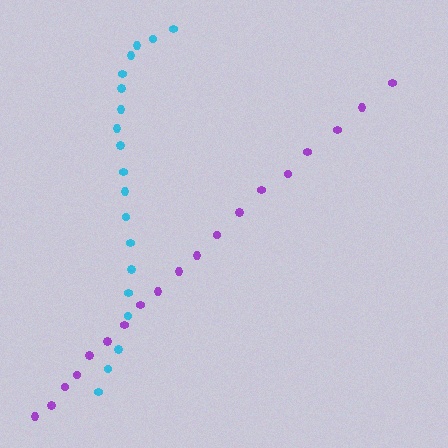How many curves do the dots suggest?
There are 2 distinct paths.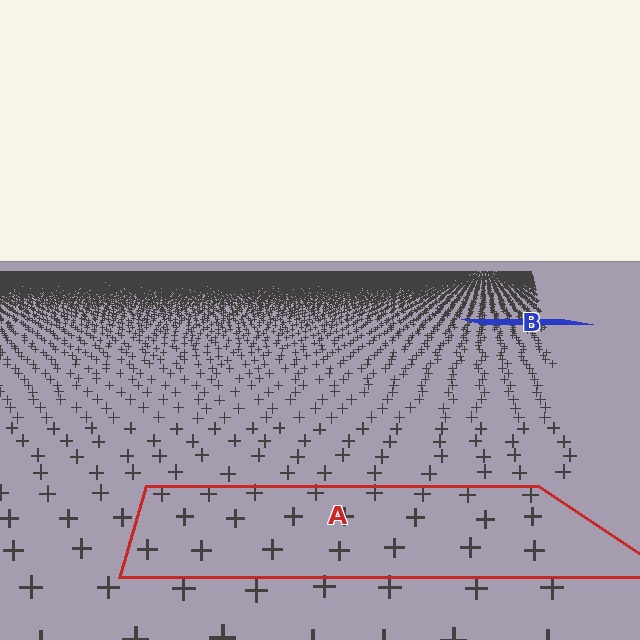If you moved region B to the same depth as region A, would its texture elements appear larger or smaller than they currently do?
They would appear larger. At a closer depth, the same texture elements are projected at a bigger on-screen size.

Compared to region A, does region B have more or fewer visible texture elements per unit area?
Region B has more texture elements per unit area — they are packed more densely because it is farther away.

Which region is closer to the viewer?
Region A is closer. The texture elements there are larger and more spread out.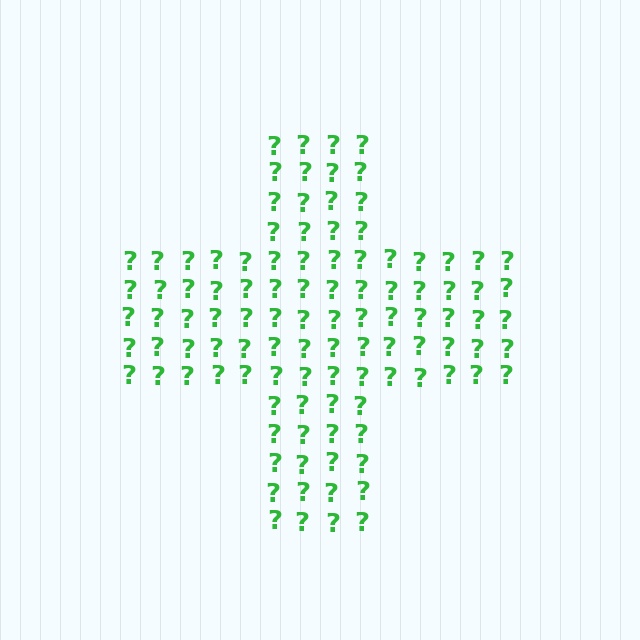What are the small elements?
The small elements are question marks.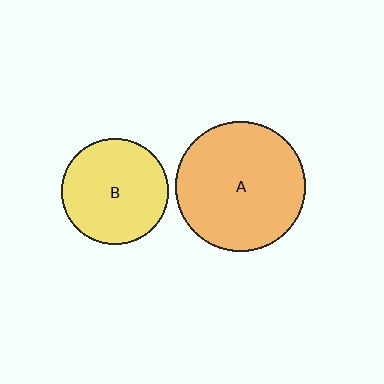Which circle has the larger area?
Circle A (orange).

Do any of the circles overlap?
No, none of the circles overlap.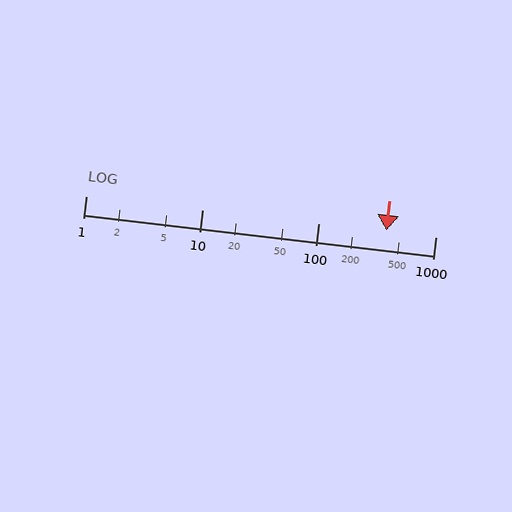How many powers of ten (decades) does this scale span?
The scale spans 3 decades, from 1 to 1000.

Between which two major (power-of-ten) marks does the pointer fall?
The pointer is between 100 and 1000.